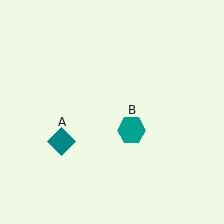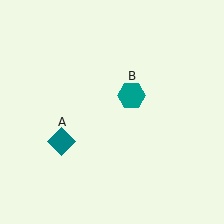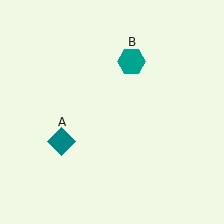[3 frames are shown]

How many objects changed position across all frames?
1 object changed position: teal hexagon (object B).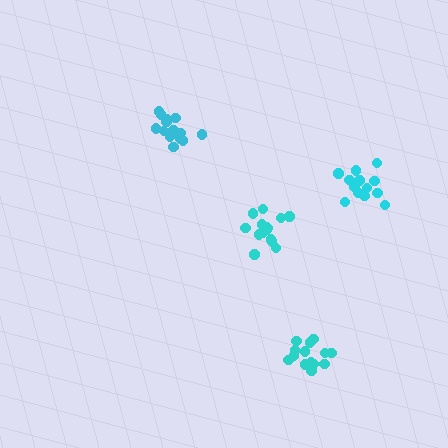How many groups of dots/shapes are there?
There are 4 groups.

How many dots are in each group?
Group 1: 14 dots, Group 2: 17 dots, Group 3: 15 dots, Group 4: 14 dots (60 total).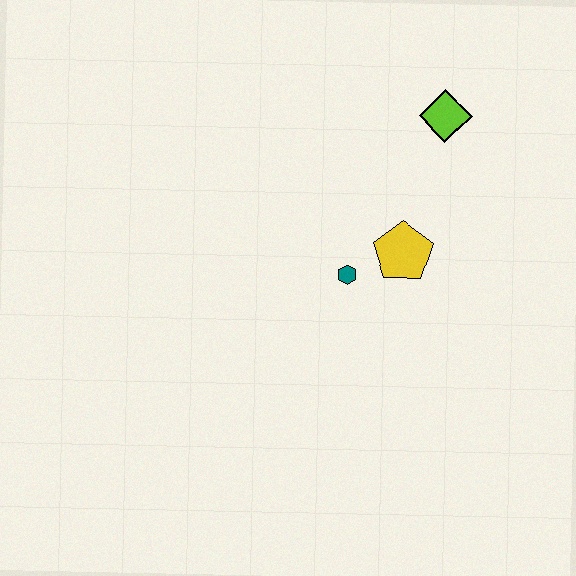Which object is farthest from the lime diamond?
The teal hexagon is farthest from the lime diamond.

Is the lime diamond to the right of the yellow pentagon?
Yes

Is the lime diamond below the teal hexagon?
No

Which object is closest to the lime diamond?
The yellow pentagon is closest to the lime diamond.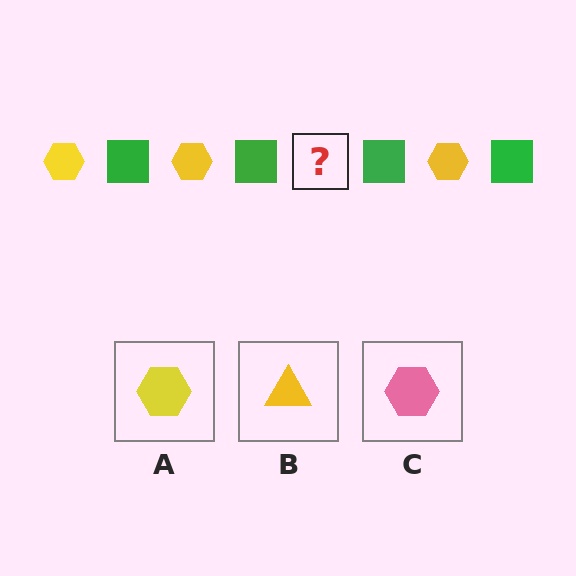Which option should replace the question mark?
Option A.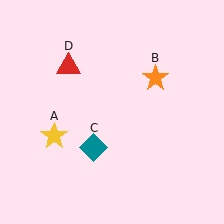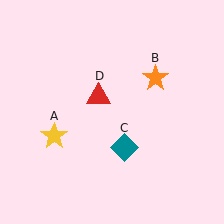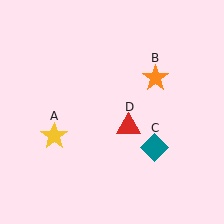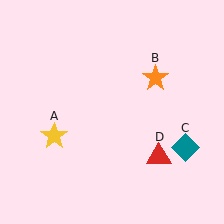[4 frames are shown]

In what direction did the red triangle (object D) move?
The red triangle (object D) moved down and to the right.